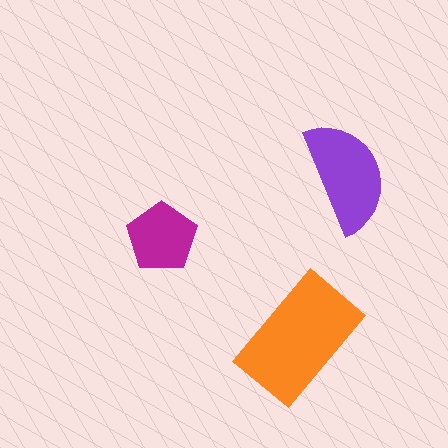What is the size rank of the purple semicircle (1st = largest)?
2nd.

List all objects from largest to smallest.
The orange rectangle, the purple semicircle, the magenta pentagon.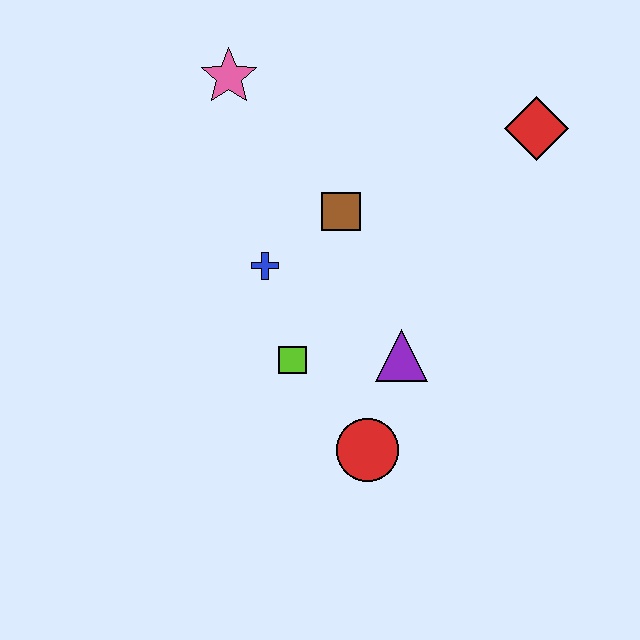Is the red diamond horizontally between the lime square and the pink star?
No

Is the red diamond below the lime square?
No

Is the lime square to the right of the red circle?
No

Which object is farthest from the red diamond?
The red circle is farthest from the red diamond.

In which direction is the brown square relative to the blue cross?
The brown square is to the right of the blue cross.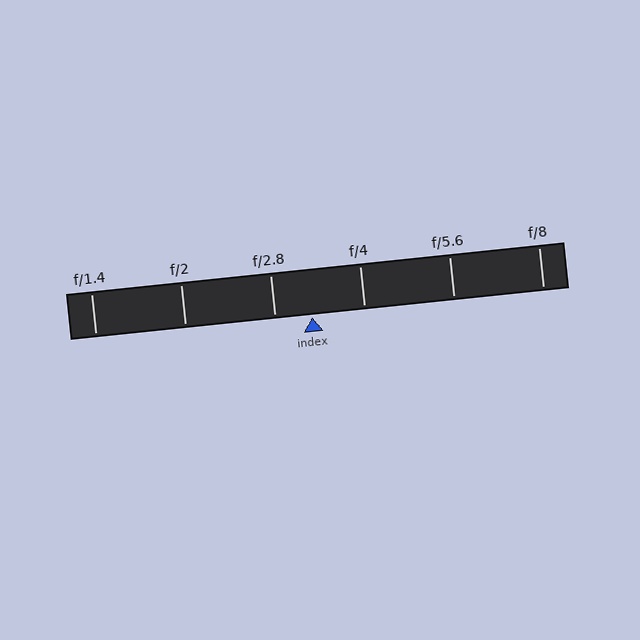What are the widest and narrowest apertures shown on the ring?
The widest aperture shown is f/1.4 and the narrowest is f/8.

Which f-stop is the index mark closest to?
The index mark is closest to f/2.8.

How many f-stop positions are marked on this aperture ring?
There are 6 f-stop positions marked.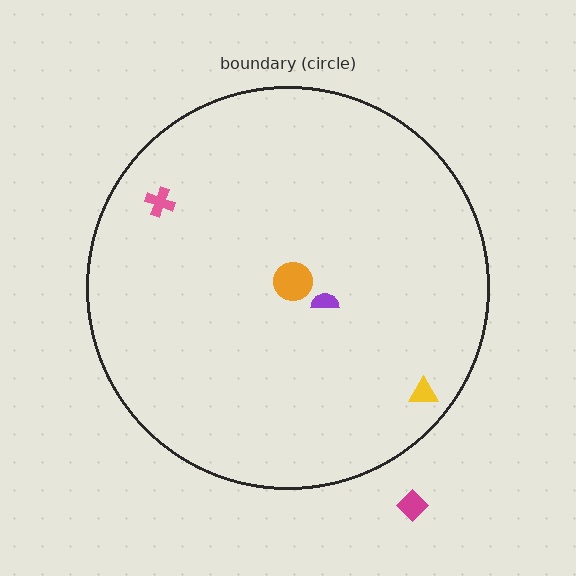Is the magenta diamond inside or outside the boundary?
Outside.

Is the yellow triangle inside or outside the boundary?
Inside.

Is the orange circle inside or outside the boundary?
Inside.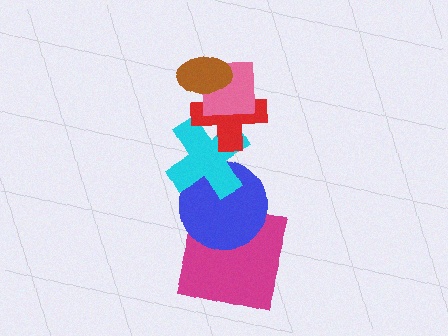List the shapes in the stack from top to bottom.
From top to bottom: the brown ellipse, the pink square, the red cross, the cyan cross, the blue circle, the magenta square.